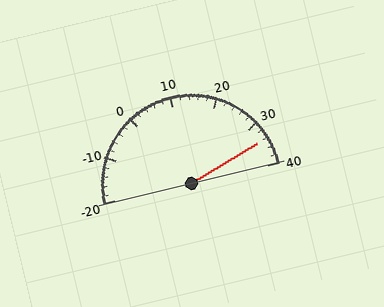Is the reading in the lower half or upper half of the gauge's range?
The reading is in the upper half of the range (-20 to 40).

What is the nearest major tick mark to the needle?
The nearest major tick mark is 30.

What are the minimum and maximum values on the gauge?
The gauge ranges from -20 to 40.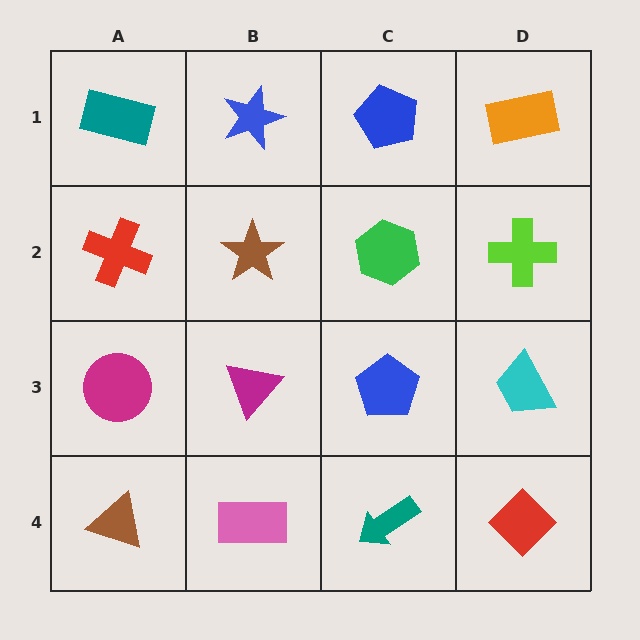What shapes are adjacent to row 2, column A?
A teal rectangle (row 1, column A), a magenta circle (row 3, column A), a brown star (row 2, column B).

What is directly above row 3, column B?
A brown star.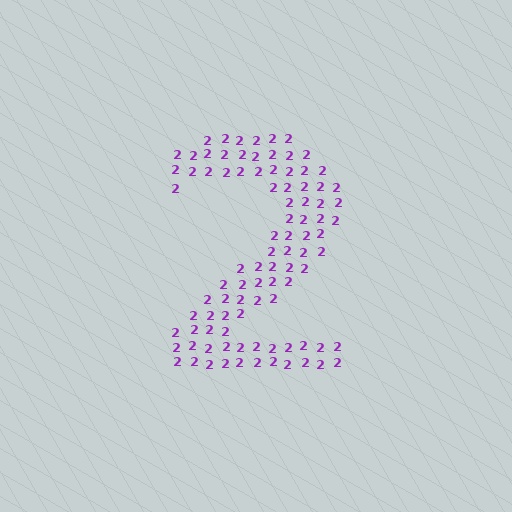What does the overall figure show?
The overall figure shows the digit 2.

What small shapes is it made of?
It is made of small digit 2's.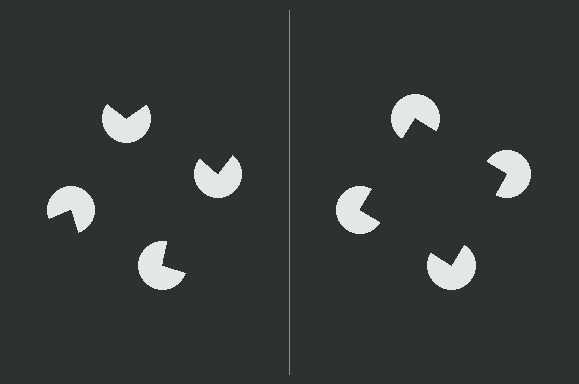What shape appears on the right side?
An illusory square.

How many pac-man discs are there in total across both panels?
8 — 4 on each side.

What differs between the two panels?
The pac-man discs are positioned identically on both sides; only the wedge orientations differ. On the right they align to a square; on the left they are misaligned.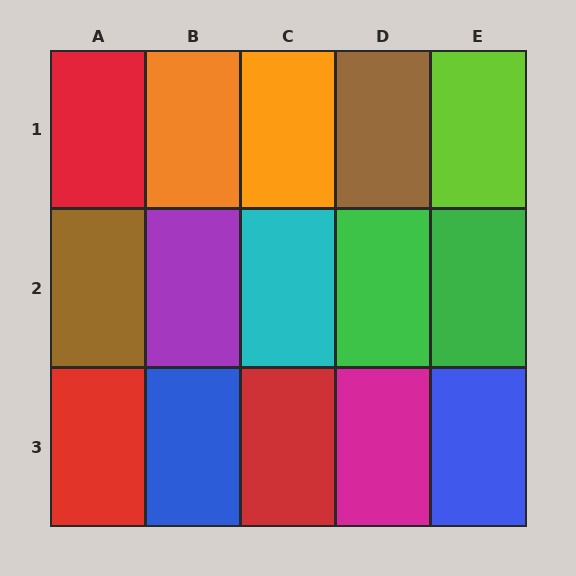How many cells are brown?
2 cells are brown.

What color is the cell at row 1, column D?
Brown.